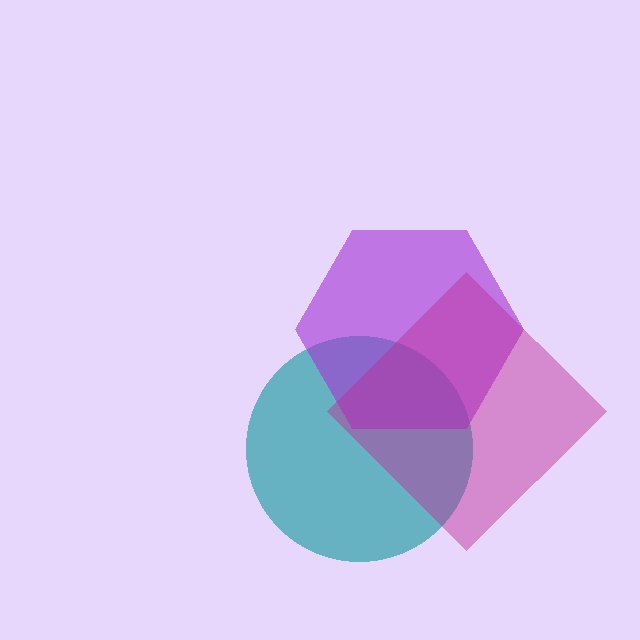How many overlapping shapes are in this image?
There are 3 overlapping shapes in the image.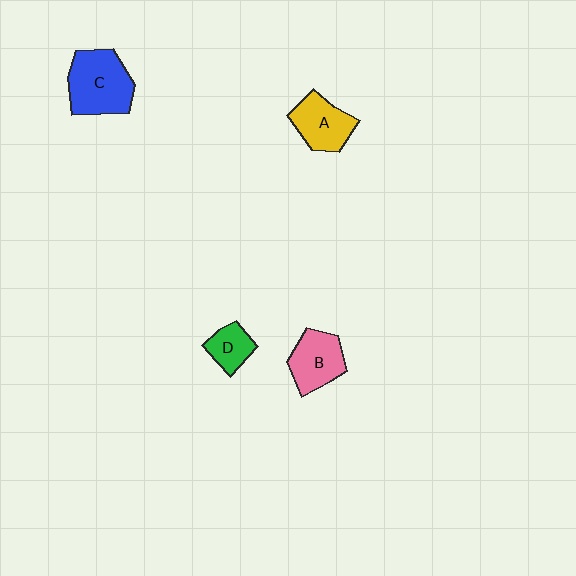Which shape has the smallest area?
Shape D (green).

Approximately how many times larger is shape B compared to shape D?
Approximately 1.6 times.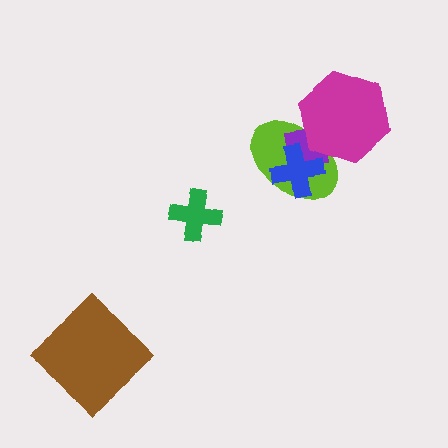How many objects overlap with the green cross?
0 objects overlap with the green cross.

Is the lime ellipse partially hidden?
Yes, it is partially covered by another shape.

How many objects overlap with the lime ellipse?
3 objects overlap with the lime ellipse.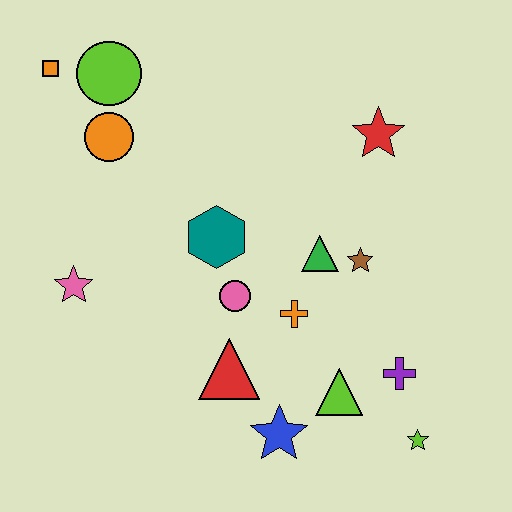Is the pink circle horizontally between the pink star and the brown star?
Yes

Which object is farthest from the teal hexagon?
The lime star is farthest from the teal hexagon.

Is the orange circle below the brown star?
No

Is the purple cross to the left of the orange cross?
No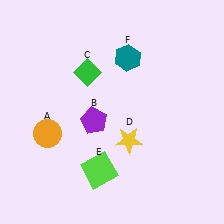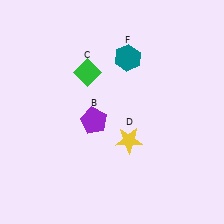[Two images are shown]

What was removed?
The lime square (E), the orange circle (A) were removed in Image 2.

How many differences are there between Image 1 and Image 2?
There are 2 differences between the two images.